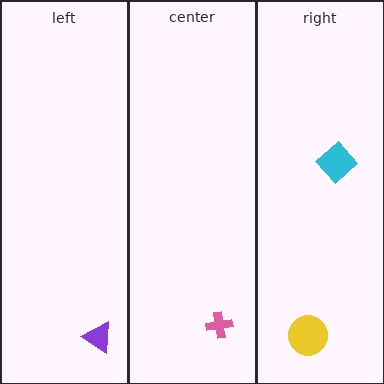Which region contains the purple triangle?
The left region.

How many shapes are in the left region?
1.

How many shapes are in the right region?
2.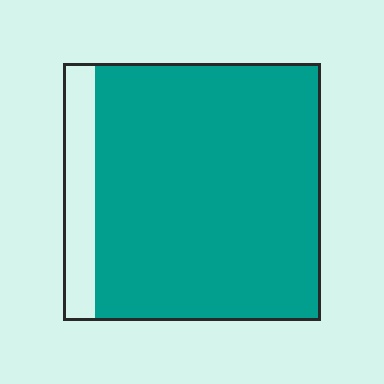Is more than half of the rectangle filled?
Yes.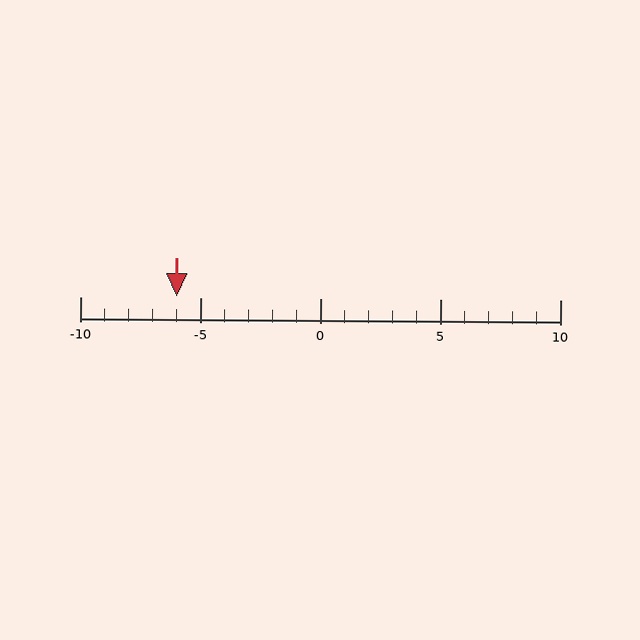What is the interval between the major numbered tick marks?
The major tick marks are spaced 5 units apart.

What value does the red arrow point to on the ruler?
The red arrow points to approximately -6.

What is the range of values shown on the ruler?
The ruler shows values from -10 to 10.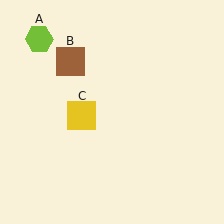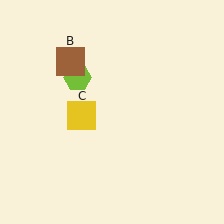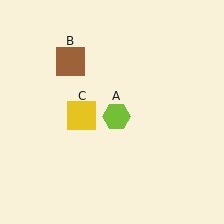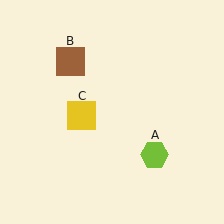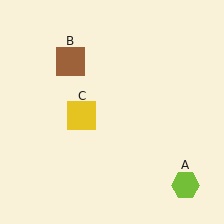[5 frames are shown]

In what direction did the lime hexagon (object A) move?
The lime hexagon (object A) moved down and to the right.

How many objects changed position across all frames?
1 object changed position: lime hexagon (object A).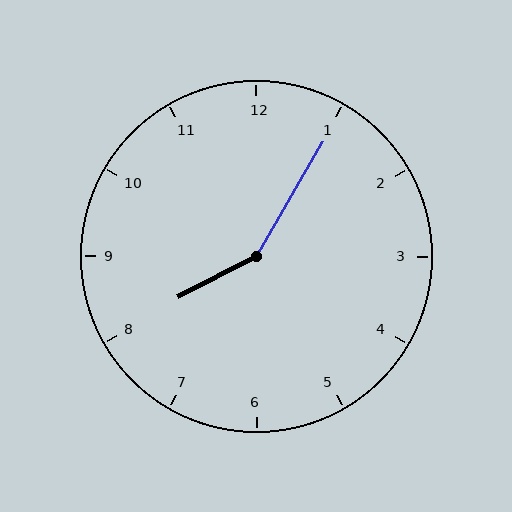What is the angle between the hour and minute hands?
Approximately 148 degrees.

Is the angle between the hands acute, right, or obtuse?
It is obtuse.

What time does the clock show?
8:05.